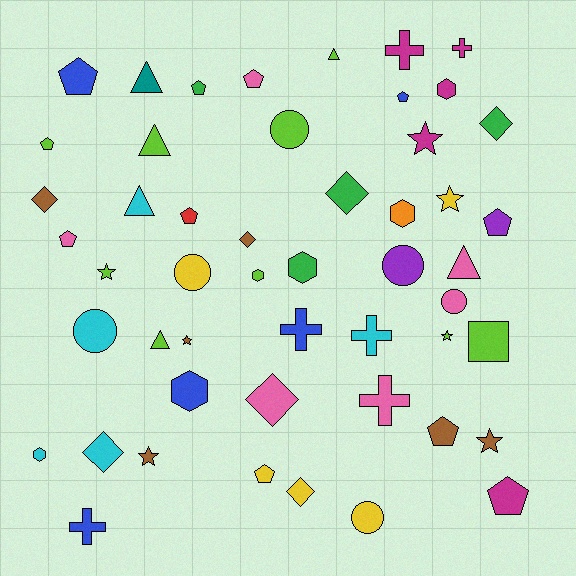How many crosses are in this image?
There are 6 crosses.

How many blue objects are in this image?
There are 5 blue objects.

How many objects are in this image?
There are 50 objects.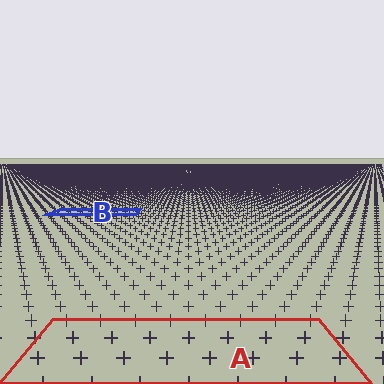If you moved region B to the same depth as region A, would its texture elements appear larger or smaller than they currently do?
They would appear larger. At a closer depth, the same texture elements are projected at a bigger on-screen size.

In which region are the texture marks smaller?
The texture marks are smaller in region B, because it is farther away.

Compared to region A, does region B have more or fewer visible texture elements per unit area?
Region B has more texture elements per unit area — they are packed more densely because it is farther away.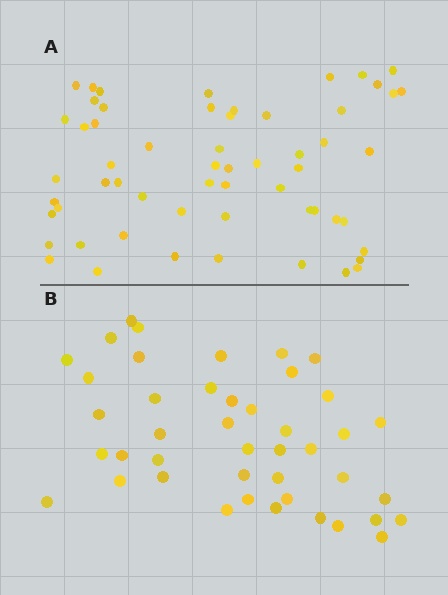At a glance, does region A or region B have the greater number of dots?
Region A (the top region) has more dots.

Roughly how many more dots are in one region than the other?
Region A has approximately 15 more dots than region B.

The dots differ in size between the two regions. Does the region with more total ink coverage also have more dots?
No. Region B has more total ink coverage because its dots are larger, but region A actually contains more individual dots. Total area can be misleading — the number of items is what matters here.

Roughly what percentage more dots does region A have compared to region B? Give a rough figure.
About 35% more.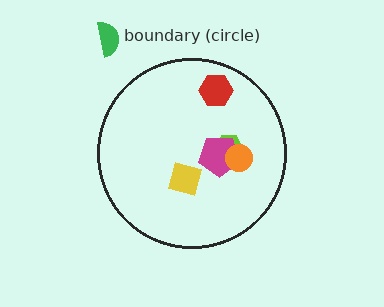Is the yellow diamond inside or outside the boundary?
Inside.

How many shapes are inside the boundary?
5 inside, 1 outside.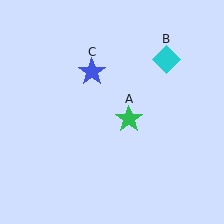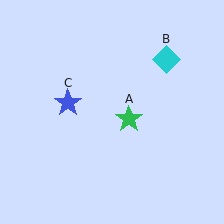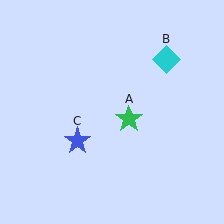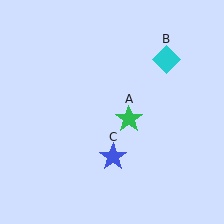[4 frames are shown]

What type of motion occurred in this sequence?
The blue star (object C) rotated counterclockwise around the center of the scene.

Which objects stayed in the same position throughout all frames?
Green star (object A) and cyan diamond (object B) remained stationary.